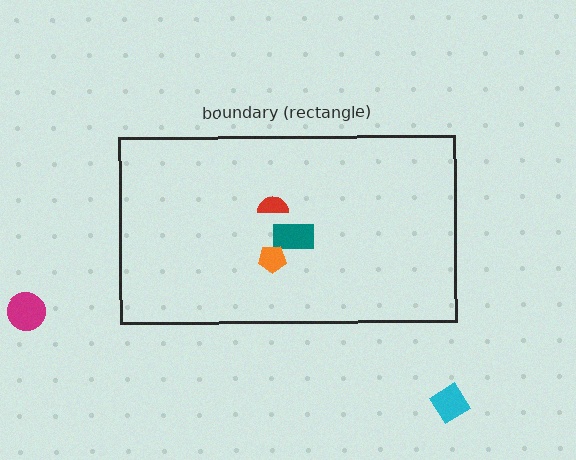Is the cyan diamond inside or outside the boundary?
Outside.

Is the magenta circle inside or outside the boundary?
Outside.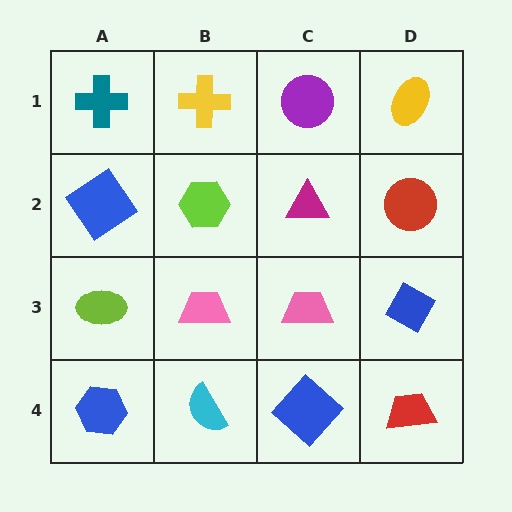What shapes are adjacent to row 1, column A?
A blue diamond (row 2, column A), a yellow cross (row 1, column B).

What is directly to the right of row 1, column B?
A purple circle.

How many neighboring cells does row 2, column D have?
3.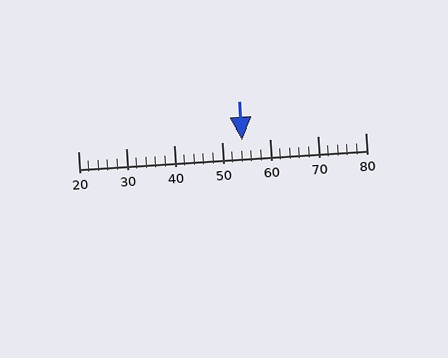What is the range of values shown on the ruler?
The ruler shows values from 20 to 80.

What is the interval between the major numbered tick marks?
The major tick marks are spaced 10 units apart.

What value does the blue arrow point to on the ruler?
The blue arrow points to approximately 54.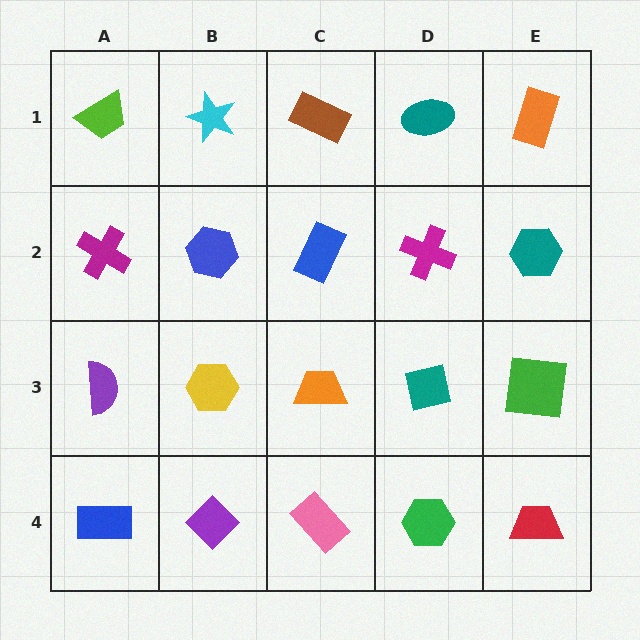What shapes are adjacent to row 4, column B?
A yellow hexagon (row 3, column B), a blue rectangle (row 4, column A), a pink rectangle (row 4, column C).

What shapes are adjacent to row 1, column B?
A blue hexagon (row 2, column B), a lime trapezoid (row 1, column A), a brown rectangle (row 1, column C).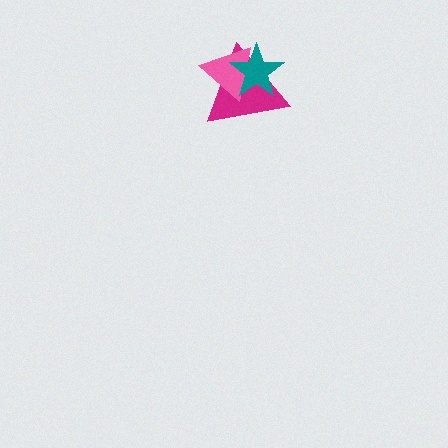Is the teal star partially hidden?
No, no other shape covers it.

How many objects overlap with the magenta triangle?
2 objects overlap with the magenta triangle.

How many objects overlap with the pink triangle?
2 objects overlap with the pink triangle.